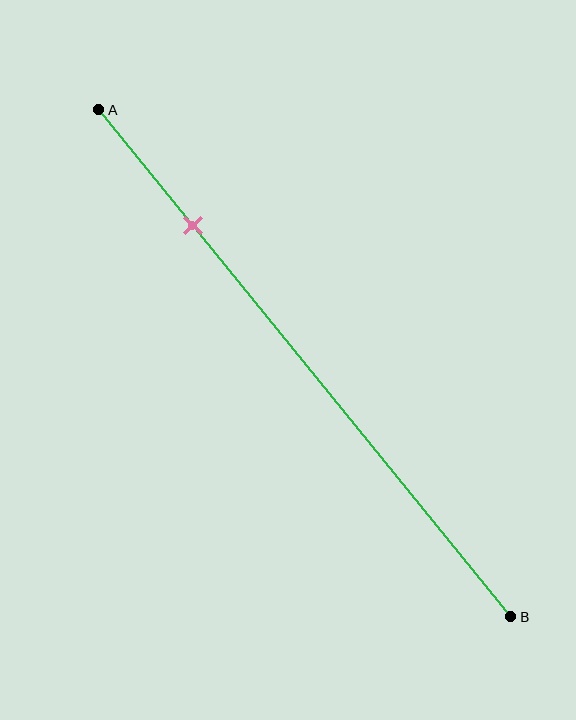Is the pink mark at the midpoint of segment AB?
No, the mark is at about 25% from A, not at the 50% midpoint.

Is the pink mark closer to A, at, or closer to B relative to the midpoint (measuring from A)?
The pink mark is closer to point A than the midpoint of segment AB.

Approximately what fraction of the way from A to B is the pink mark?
The pink mark is approximately 25% of the way from A to B.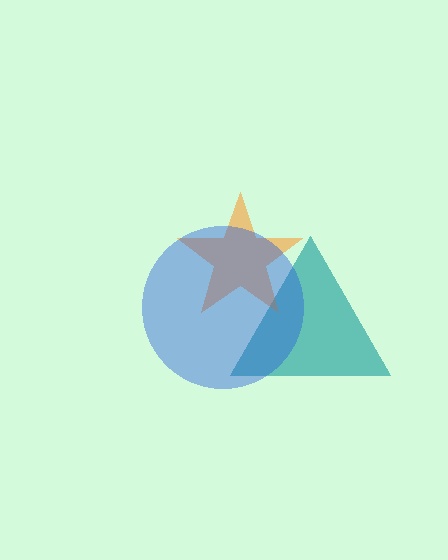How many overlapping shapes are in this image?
There are 3 overlapping shapes in the image.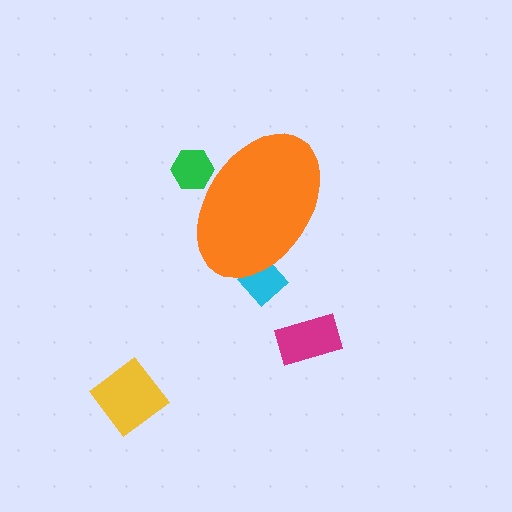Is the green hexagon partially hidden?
Yes, the green hexagon is partially hidden behind the orange ellipse.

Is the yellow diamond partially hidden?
No, the yellow diamond is fully visible.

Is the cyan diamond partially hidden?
Yes, the cyan diamond is partially hidden behind the orange ellipse.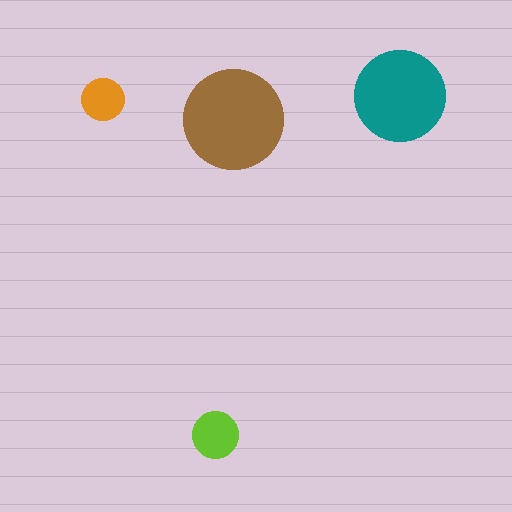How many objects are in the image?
There are 4 objects in the image.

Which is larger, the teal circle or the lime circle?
The teal one.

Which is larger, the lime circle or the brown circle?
The brown one.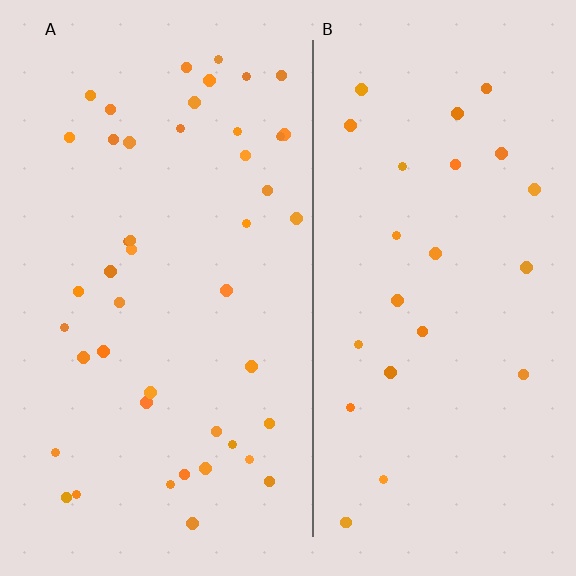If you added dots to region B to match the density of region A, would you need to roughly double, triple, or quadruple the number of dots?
Approximately double.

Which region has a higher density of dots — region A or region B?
A (the left).